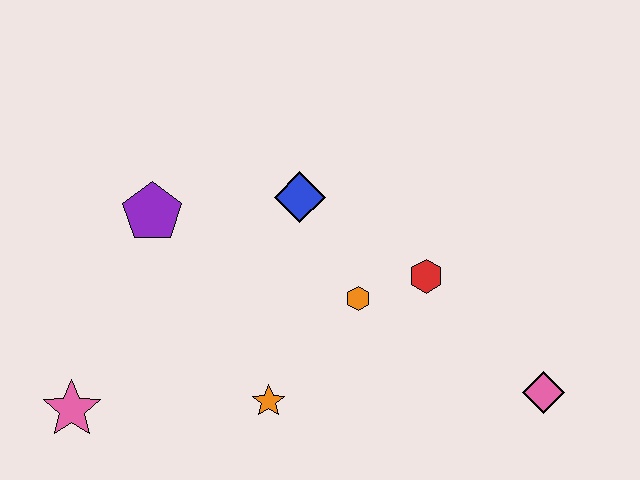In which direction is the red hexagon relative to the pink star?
The red hexagon is to the right of the pink star.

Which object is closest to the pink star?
The orange star is closest to the pink star.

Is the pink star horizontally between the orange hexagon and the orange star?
No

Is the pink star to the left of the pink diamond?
Yes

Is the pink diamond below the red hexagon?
Yes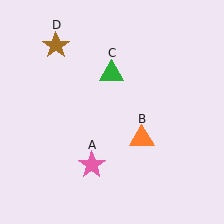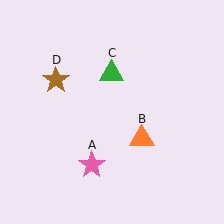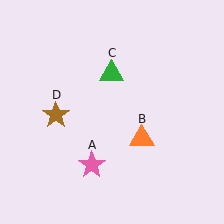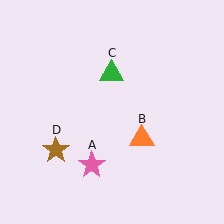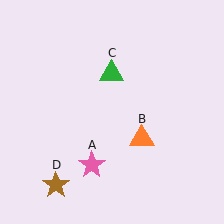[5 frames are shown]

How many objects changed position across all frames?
1 object changed position: brown star (object D).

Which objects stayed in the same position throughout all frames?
Pink star (object A) and orange triangle (object B) and green triangle (object C) remained stationary.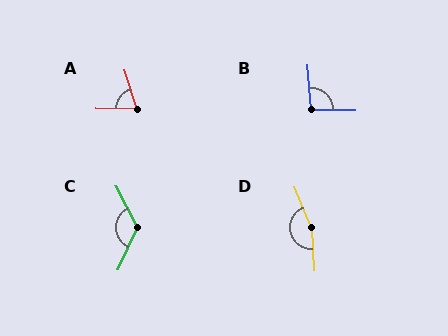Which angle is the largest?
D, at approximately 162 degrees.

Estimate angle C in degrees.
Approximately 128 degrees.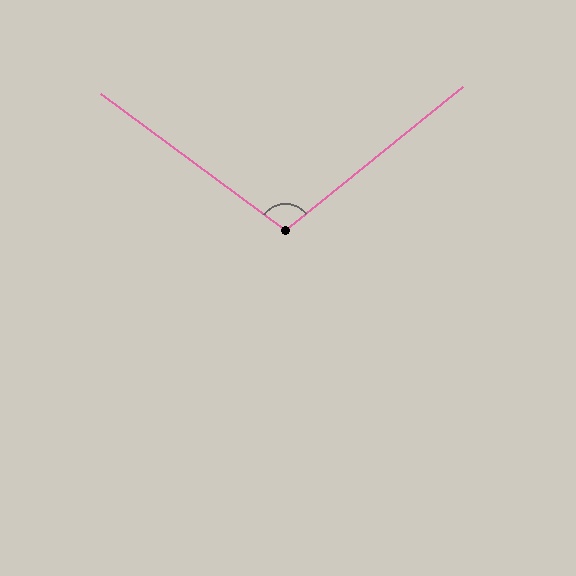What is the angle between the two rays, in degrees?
Approximately 105 degrees.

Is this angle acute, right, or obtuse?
It is obtuse.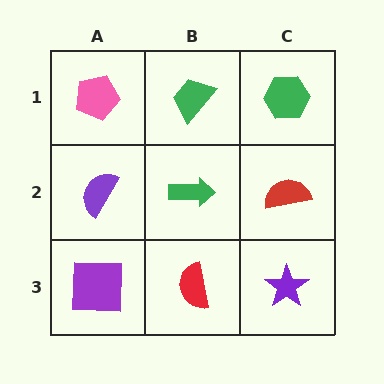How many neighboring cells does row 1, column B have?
3.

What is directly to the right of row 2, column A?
A green arrow.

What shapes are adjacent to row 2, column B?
A green trapezoid (row 1, column B), a red semicircle (row 3, column B), a purple semicircle (row 2, column A), a red semicircle (row 2, column C).